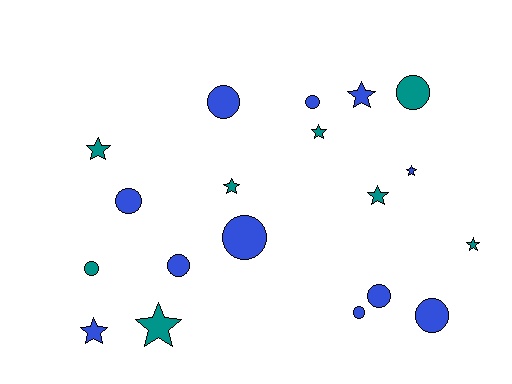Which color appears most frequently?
Blue, with 11 objects.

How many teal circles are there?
There are 2 teal circles.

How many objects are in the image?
There are 19 objects.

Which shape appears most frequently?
Circle, with 10 objects.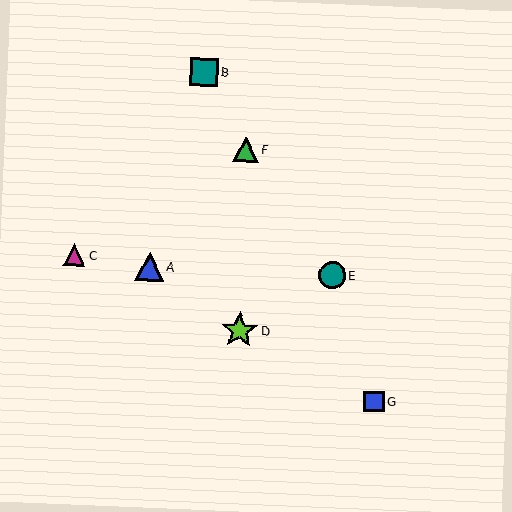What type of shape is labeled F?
Shape F is a green triangle.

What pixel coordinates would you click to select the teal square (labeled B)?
Click at (204, 72) to select the teal square B.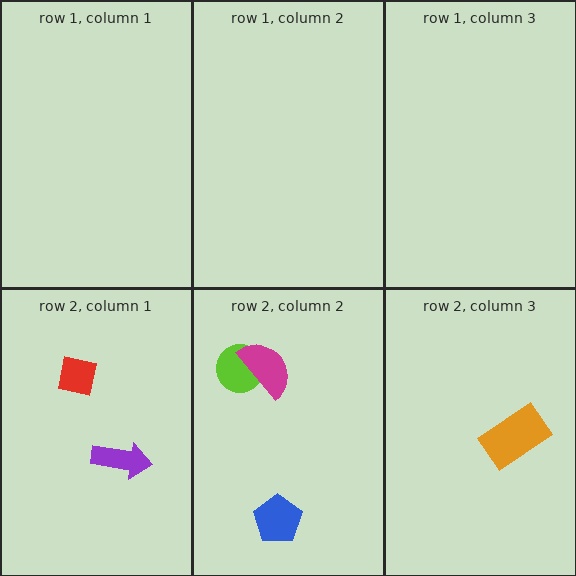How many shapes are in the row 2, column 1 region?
2.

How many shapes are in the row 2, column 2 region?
3.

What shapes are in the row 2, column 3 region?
The orange rectangle.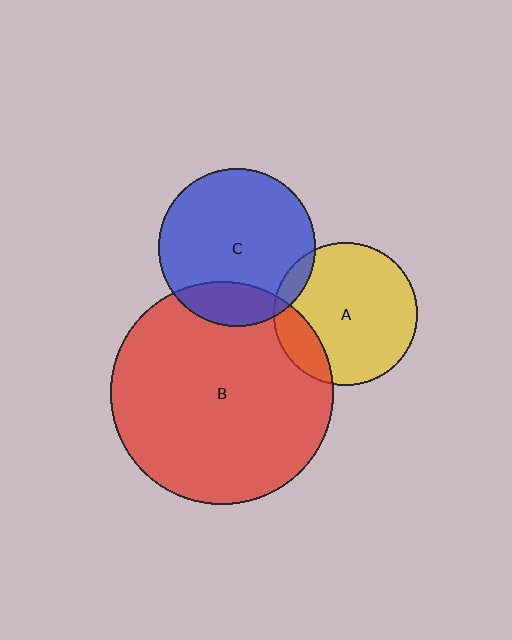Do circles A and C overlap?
Yes.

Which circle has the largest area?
Circle B (red).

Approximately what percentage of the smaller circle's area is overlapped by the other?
Approximately 10%.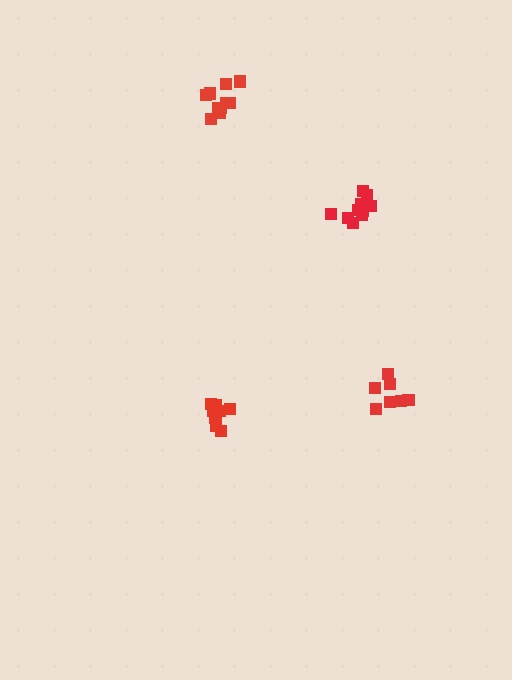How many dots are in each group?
Group 1: 11 dots, Group 2: 11 dots, Group 3: 7 dots, Group 4: 10 dots (39 total).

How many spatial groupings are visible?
There are 4 spatial groupings.